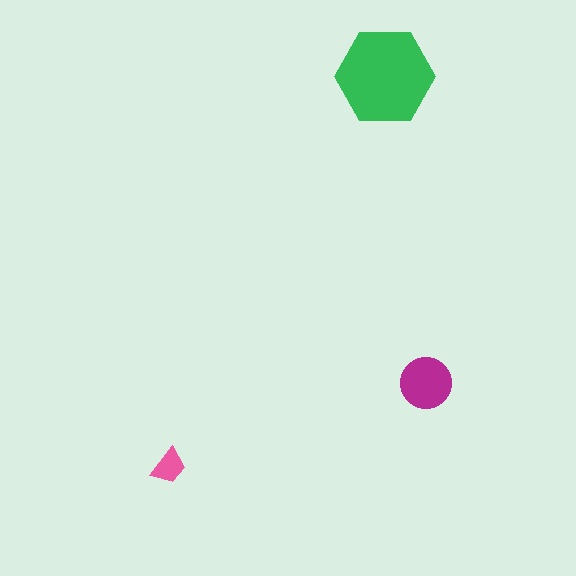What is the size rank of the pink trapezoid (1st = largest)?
3rd.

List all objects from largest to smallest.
The green hexagon, the magenta circle, the pink trapezoid.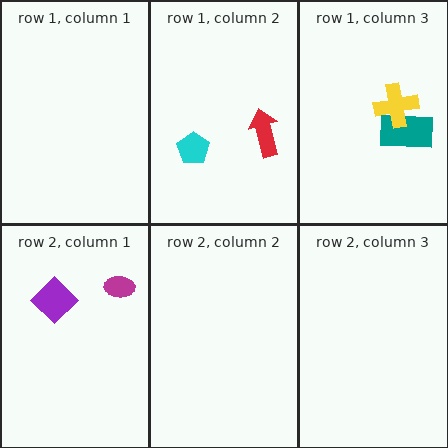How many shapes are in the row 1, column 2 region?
2.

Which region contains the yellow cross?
The row 1, column 3 region.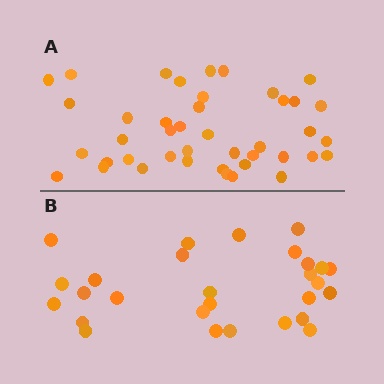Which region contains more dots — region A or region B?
Region A (the top region) has more dots.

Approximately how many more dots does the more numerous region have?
Region A has approximately 15 more dots than region B.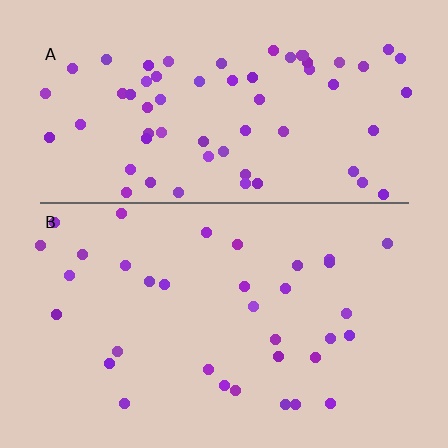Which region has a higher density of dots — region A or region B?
A (the top).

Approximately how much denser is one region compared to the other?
Approximately 1.9× — region A over region B.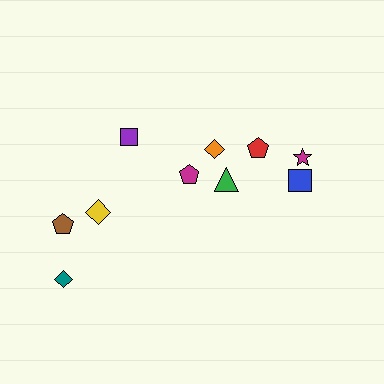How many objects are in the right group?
There are 6 objects.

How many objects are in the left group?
There are 4 objects.